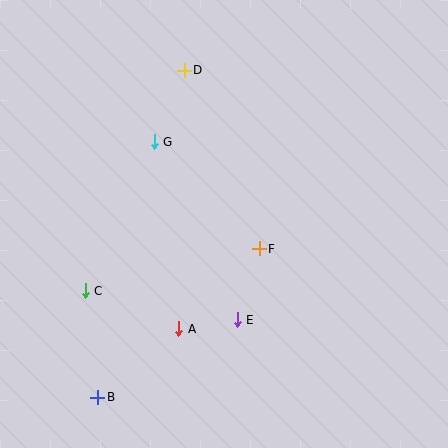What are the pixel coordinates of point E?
Point E is at (237, 320).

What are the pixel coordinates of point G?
Point G is at (154, 142).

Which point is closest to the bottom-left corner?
Point B is closest to the bottom-left corner.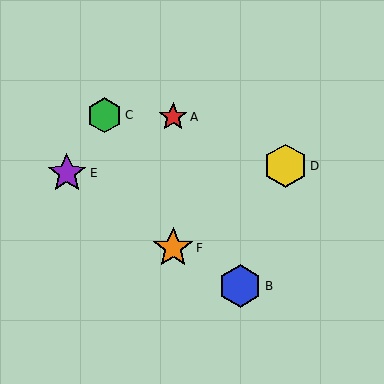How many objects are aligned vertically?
2 objects (A, F) are aligned vertically.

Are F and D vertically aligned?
No, F is at x≈173 and D is at x≈285.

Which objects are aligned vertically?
Objects A, F are aligned vertically.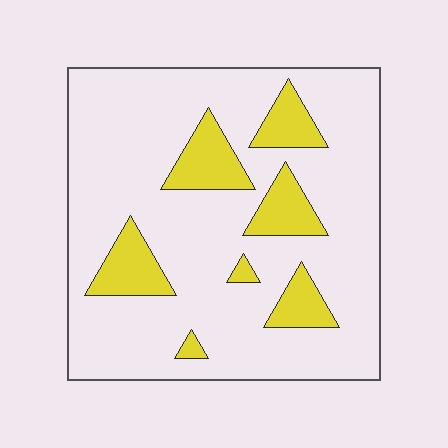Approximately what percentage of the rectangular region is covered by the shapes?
Approximately 20%.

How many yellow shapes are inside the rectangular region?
7.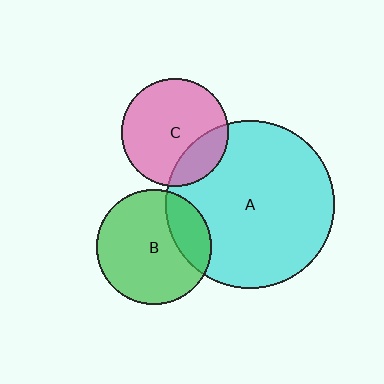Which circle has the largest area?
Circle A (cyan).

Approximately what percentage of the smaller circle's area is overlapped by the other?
Approximately 25%.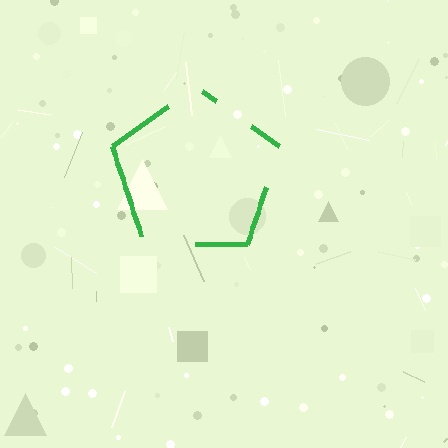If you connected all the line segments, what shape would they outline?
They would outline a pentagon.